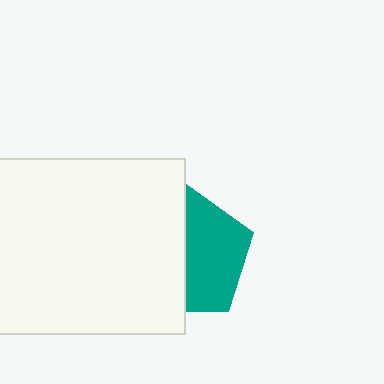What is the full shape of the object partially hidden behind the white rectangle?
The partially hidden object is a teal pentagon.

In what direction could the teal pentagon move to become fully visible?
The teal pentagon could move right. That would shift it out from behind the white rectangle entirely.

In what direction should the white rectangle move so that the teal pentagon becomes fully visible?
The white rectangle should move left. That is the shortest direction to clear the overlap and leave the teal pentagon fully visible.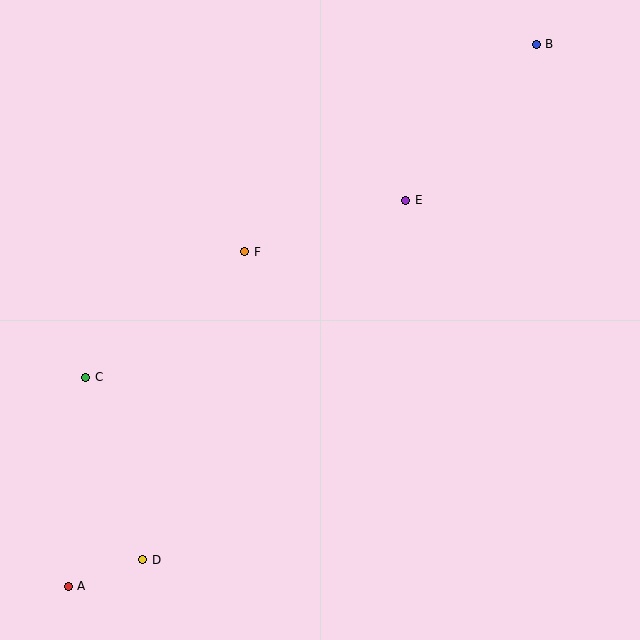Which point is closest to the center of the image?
Point F at (245, 252) is closest to the center.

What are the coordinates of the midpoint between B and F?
The midpoint between B and F is at (390, 148).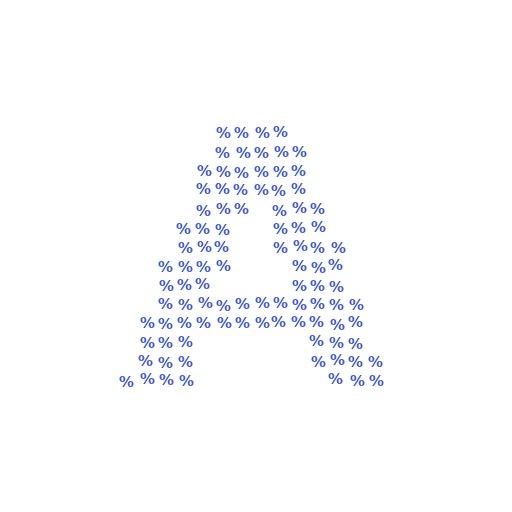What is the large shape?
The large shape is the letter A.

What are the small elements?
The small elements are percent signs.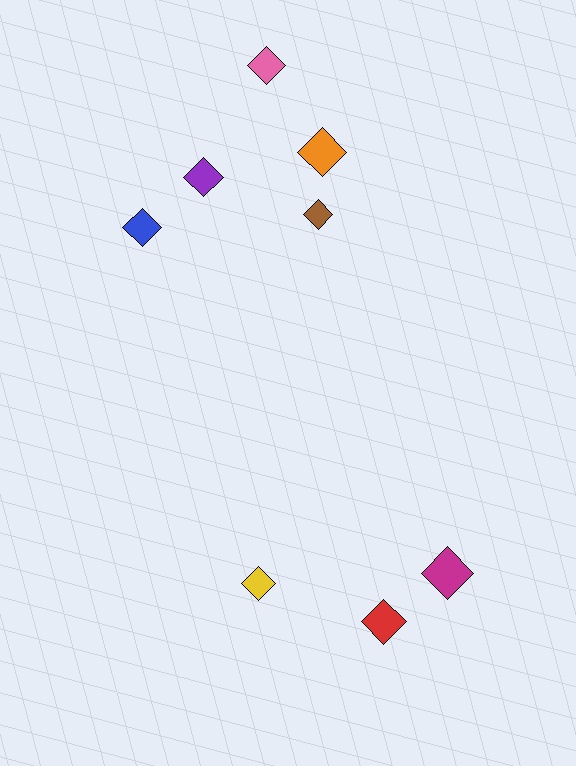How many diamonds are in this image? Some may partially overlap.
There are 8 diamonds.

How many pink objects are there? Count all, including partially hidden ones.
There is 1 pink object.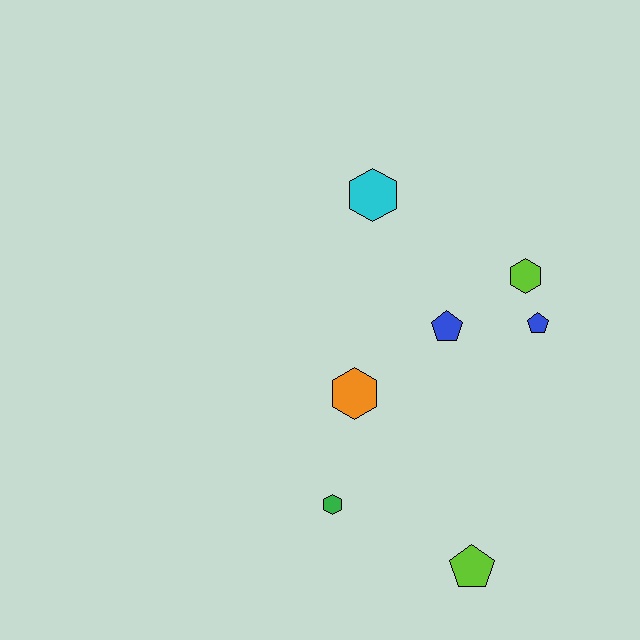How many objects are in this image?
There are 7 objects.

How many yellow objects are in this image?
There are no yellow objects.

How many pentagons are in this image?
There are 3 pentagons.